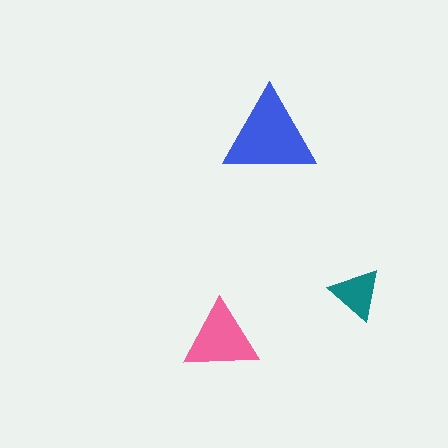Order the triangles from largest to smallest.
the blue one, the pink one, the teal one.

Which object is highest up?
The blue triangle is topmost.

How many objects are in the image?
There are 3 objects in the image.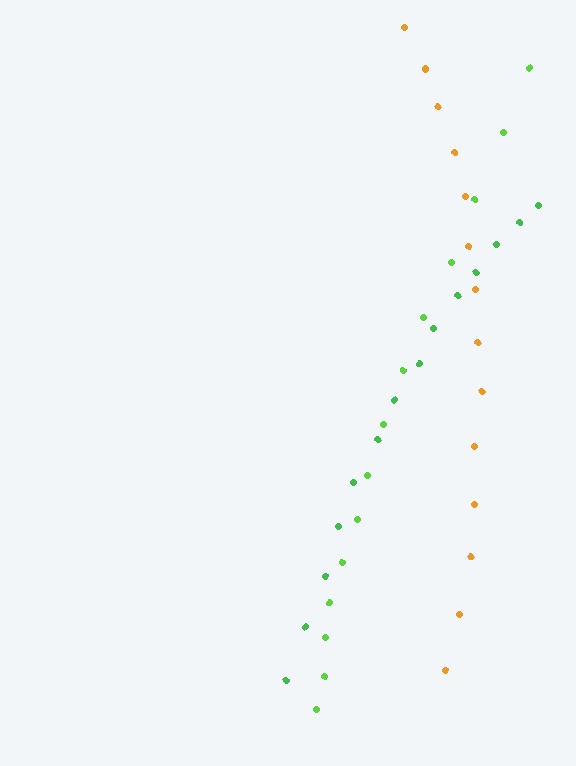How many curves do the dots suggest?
There are 3 distinct paths.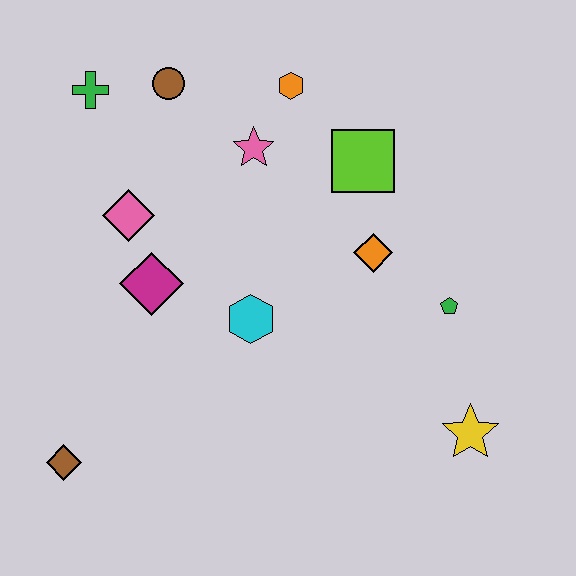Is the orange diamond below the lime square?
Yes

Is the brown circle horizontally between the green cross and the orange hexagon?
Yes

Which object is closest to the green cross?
The brown circle is closest to the green cross.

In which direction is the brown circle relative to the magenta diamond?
The brown circle is above the magenta diamond.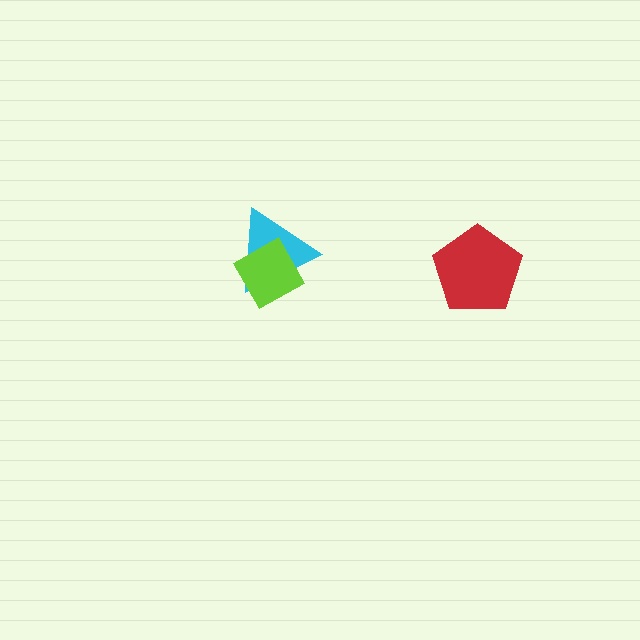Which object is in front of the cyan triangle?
The lime diamond is in front of the cyan triangle.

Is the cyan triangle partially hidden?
Yes, it is partially covered by another shape.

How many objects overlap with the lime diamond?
1 object overlaps with the lime diamond.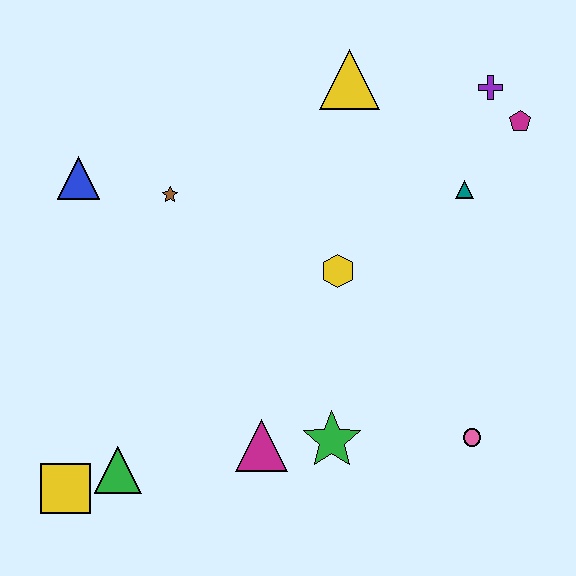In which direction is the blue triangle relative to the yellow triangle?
The blue triangle is to the left of the yellow triangle.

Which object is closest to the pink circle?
The green star is closest to the pink circle.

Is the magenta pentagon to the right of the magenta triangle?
Yes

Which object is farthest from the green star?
The purple cross is farthest from the green star.